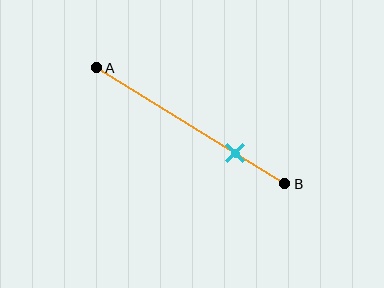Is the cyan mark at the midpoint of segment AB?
No, the mark is at about 75% from A, not at the 50% midpoint.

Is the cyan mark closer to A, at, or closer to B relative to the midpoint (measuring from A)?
The cyan mark is closer to point B than the midpoint of segment AB.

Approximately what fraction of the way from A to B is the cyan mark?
The cyan mark is approximately 75% of the way from A to B.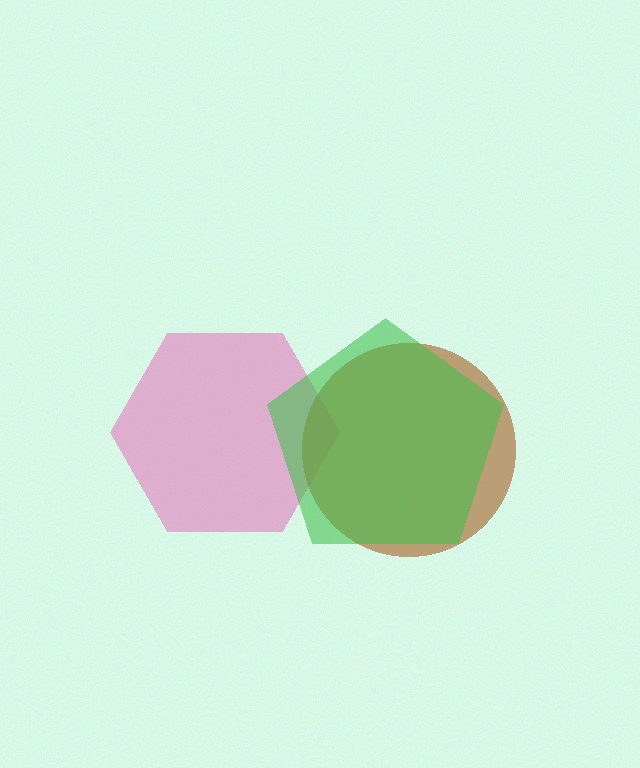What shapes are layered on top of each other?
The layered shapes are: a pink hexagon, a brown circle, a green pentagon.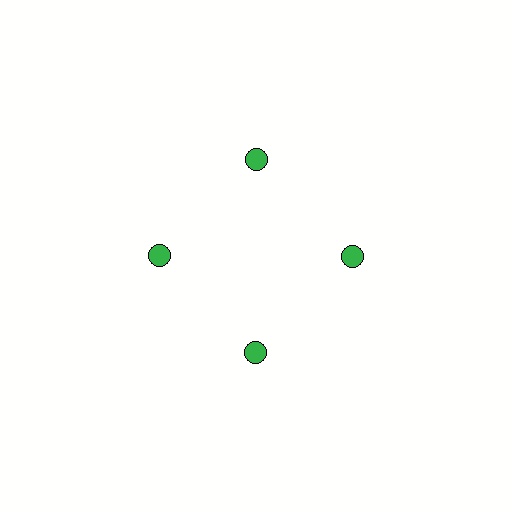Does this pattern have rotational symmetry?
Yes, this pattern has 4-fold rotational symmetry. It looks the same after rotating 90 degrees around the center.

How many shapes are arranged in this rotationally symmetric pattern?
There are 4 shapes, arranged in 4 groups of 1.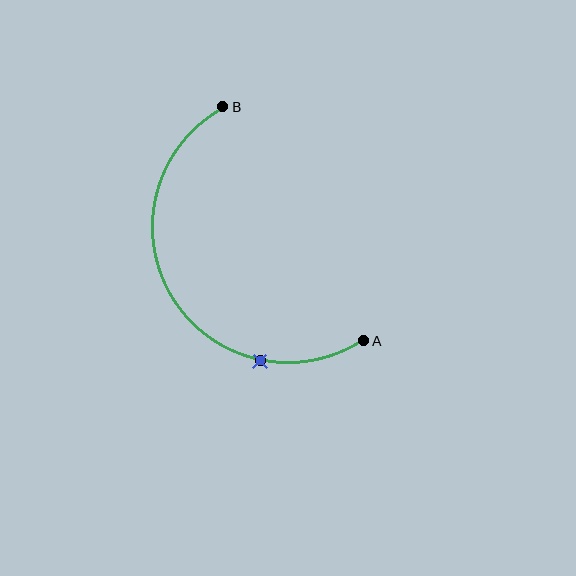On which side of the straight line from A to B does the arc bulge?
The arc bulges to the left of the straight line connecting A and B.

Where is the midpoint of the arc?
The arc midpoint is the point on the curve farthest from the straight line joining A and B. It sits to the left of that line.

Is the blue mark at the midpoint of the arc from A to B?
No. The blue mark lies on the arc but is closer to endpoint A. The arc midpoint would be at the point on the curve equidistant along the arc from both A and B.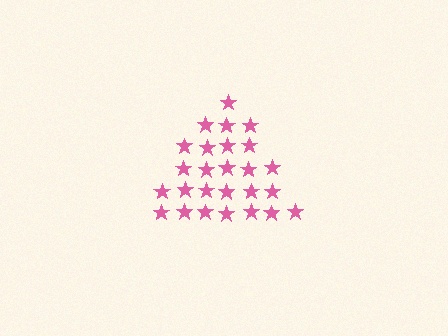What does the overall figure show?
The overall figure shows a triangle.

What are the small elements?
The small elements are stars.